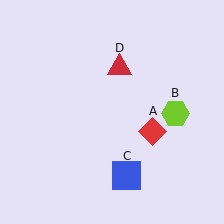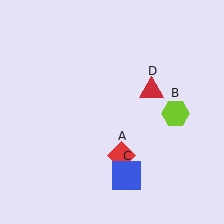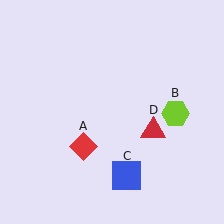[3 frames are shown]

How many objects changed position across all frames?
2 objects changed position: red diamond (object A), red triangle (object D).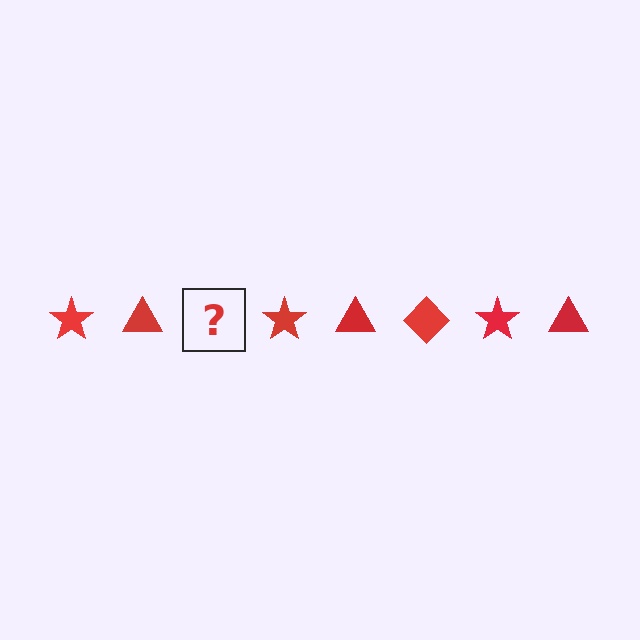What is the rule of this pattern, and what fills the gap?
The rule is that the pattern cycles through star, triangle, diamond shapes in red. The gap should be filled with a red diamond.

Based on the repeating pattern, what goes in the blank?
The blank should be a red diamond.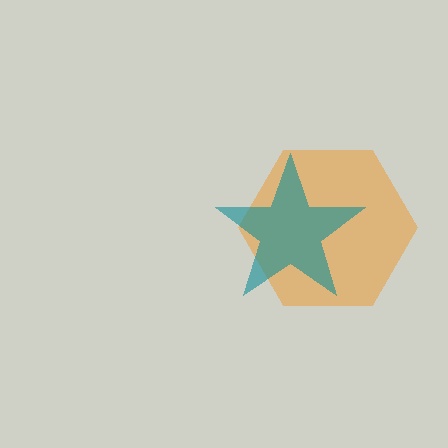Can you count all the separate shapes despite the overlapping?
Yes, there are 2 separate shapes.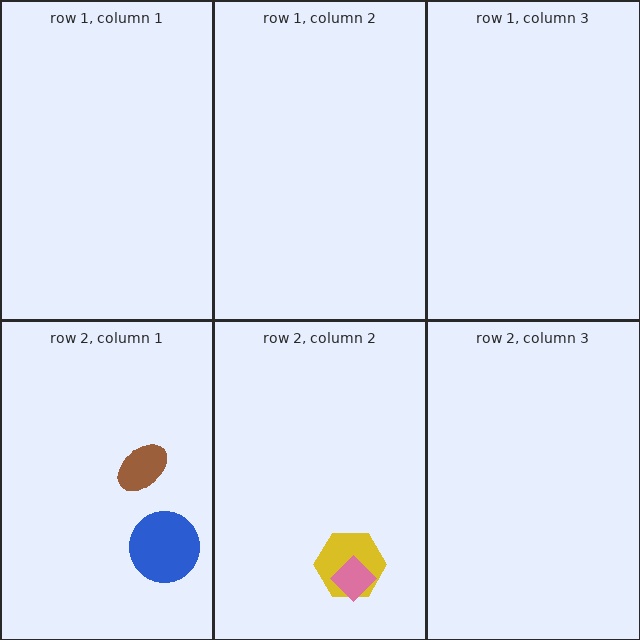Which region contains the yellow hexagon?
The row 2, column 2 region.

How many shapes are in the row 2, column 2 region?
2.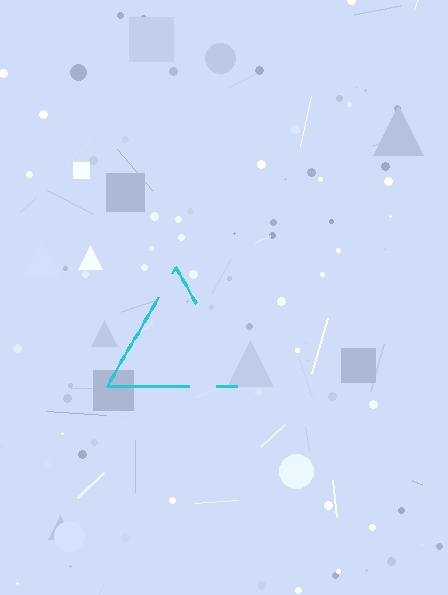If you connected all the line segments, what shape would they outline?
They would outline a triangle.